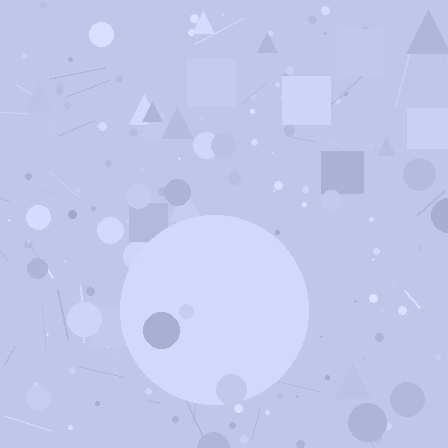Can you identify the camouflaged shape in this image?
The camouflaged shape is a circle.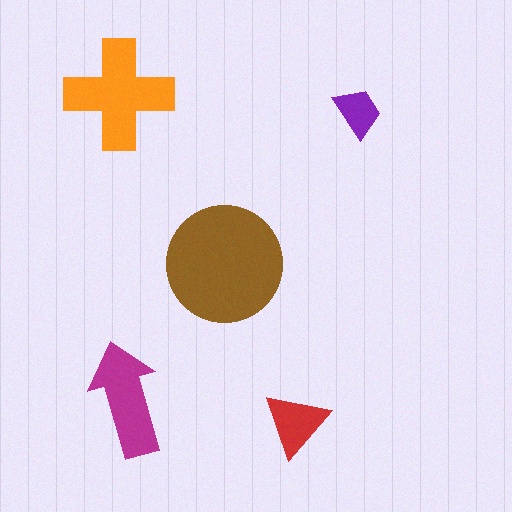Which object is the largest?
The brown circle.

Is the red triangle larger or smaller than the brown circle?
Smaller.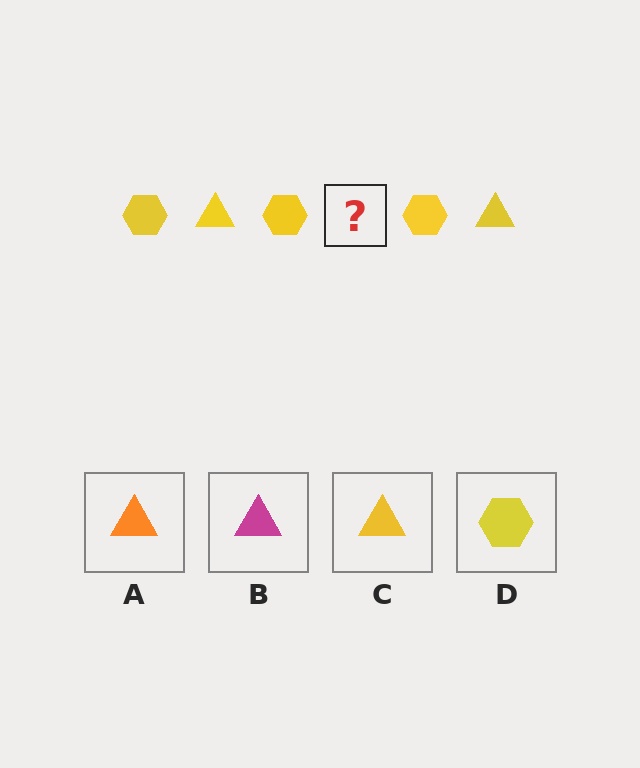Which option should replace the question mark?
Option C.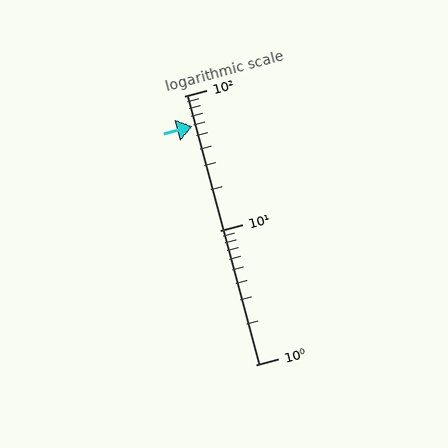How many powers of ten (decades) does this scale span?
The scale spans 2 decades, from 1 to 100.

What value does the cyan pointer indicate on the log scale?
The pointer indicates approximately 59.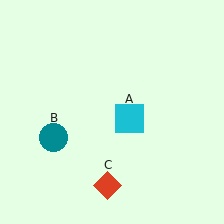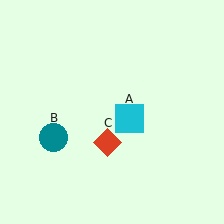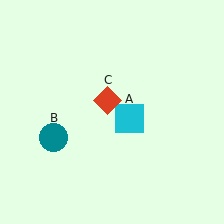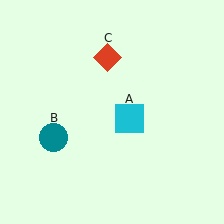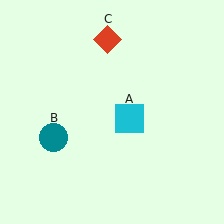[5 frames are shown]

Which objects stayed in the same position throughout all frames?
Cyan square (object A) and teal circle (object B) remained stationary.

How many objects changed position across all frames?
1 object changed position: red diamond (object C).